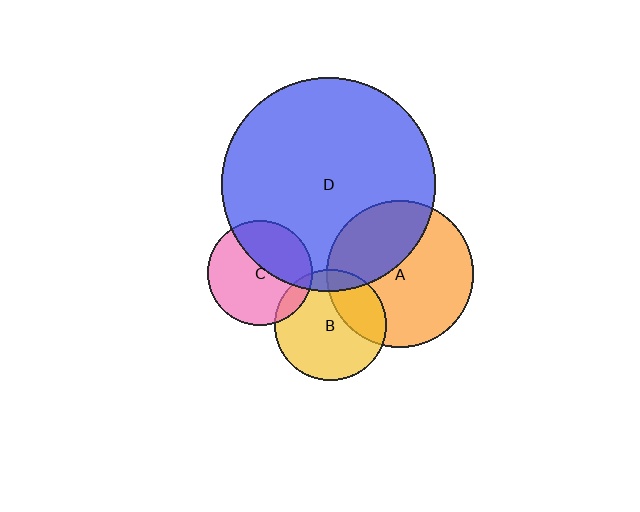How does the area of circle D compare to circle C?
Approximately 4.1 times.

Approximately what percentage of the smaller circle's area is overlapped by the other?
Approximately 10%.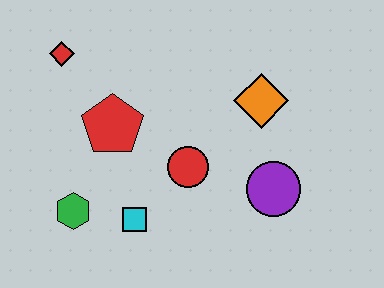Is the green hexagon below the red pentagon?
Yes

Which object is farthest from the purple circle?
The red diamond is farthest from the purple circle.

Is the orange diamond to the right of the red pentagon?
Yes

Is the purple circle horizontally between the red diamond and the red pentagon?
No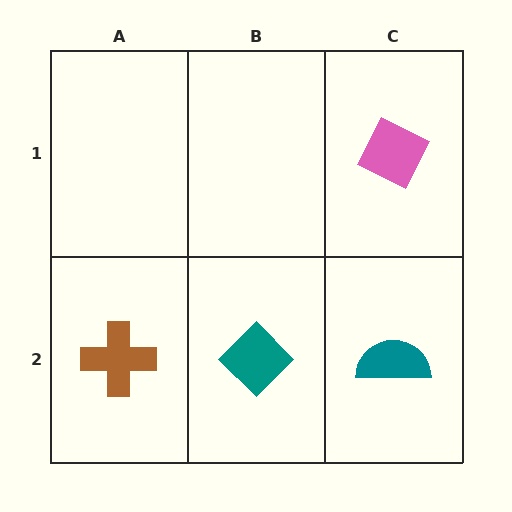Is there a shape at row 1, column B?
No, that cell is empty.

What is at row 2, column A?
A brown cross.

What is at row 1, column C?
A pink diamond.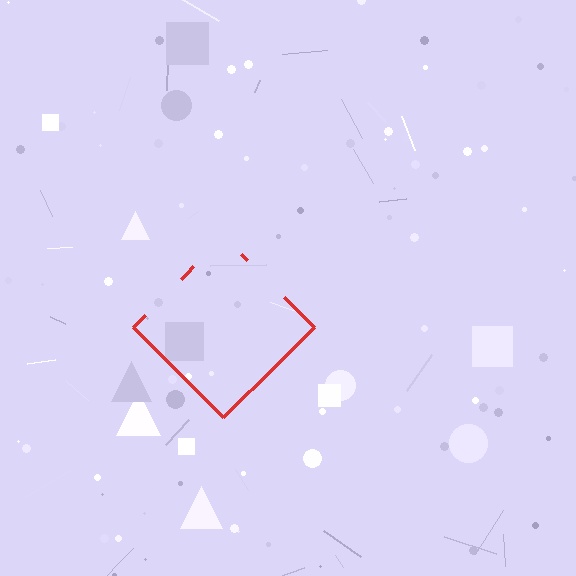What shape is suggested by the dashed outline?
The dashed outline suggests a diamond.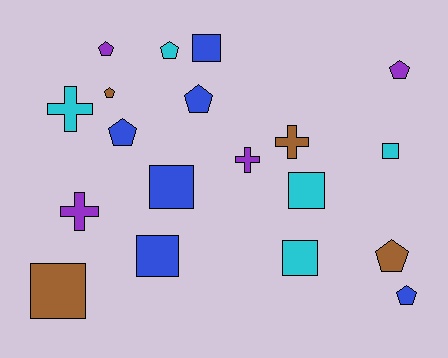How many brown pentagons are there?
There are 2 brown pentagons.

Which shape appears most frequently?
Pentagon, with 8 objects.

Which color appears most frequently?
Blue, with 6 objects.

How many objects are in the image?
There are 19 objects.